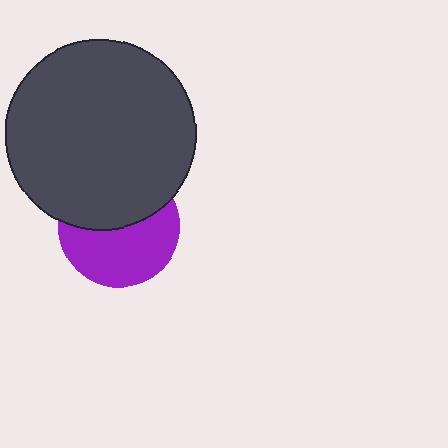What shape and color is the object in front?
The object in front is a dark gray circle.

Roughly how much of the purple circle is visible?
About half of it is visible (roughly 54%).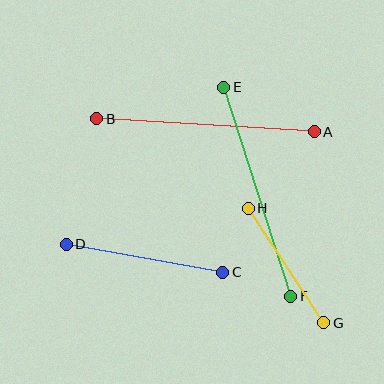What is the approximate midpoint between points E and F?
The midpoint is at approximately (257, 192) pixels.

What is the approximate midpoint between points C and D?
The midpoint is at approximately (145, 258) pixels.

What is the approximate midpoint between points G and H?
The midpoint is at approximately (286, 265) pixels.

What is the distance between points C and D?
The distance is approximately 159 pixels.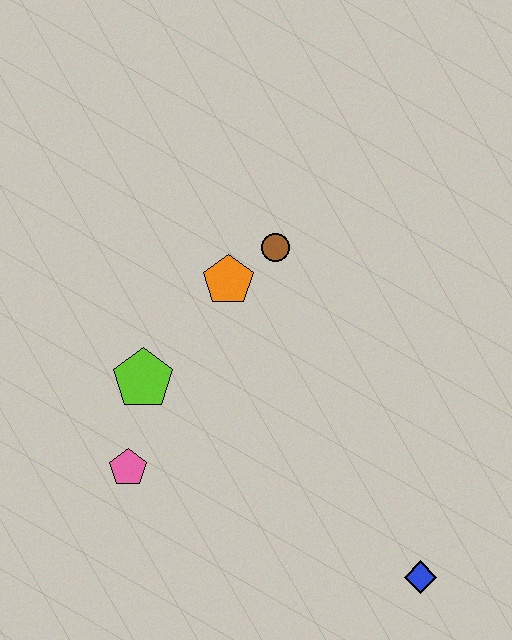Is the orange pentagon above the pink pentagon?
Yes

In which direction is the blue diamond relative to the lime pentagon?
The blue diamond is to the right of the lime pentagon.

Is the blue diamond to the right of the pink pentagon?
Yes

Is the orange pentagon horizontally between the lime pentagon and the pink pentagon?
No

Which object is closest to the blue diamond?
The pink pentagon is closest to the blue diamond.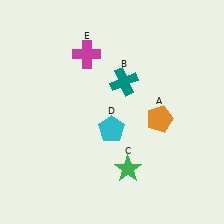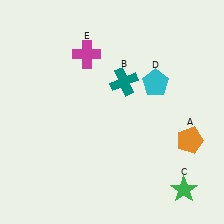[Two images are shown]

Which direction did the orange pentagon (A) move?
The orange pentagon (A) moved right.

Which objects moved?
The objects that moved are: the orange pentagon (A), the green star (C), the cyan pentagon (D).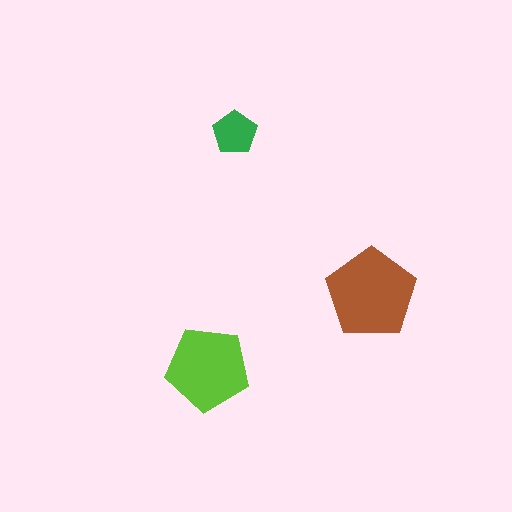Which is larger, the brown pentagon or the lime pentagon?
The brown one.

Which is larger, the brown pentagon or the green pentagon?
The brown one.